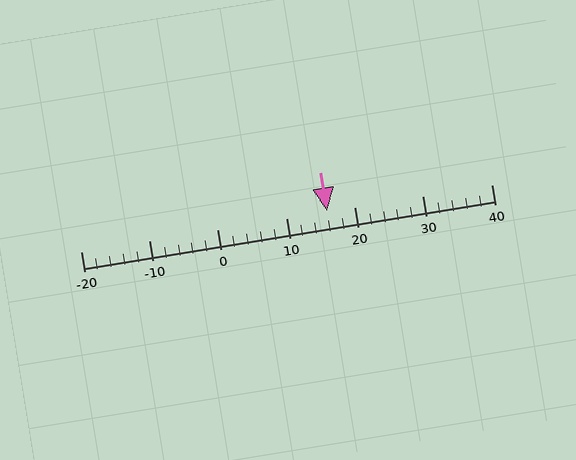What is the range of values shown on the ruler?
The ruler shows values from -20 to 40.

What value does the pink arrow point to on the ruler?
The pink arrow points to approximately 16.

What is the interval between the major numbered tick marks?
The major tick marks are spaced 10 units apart.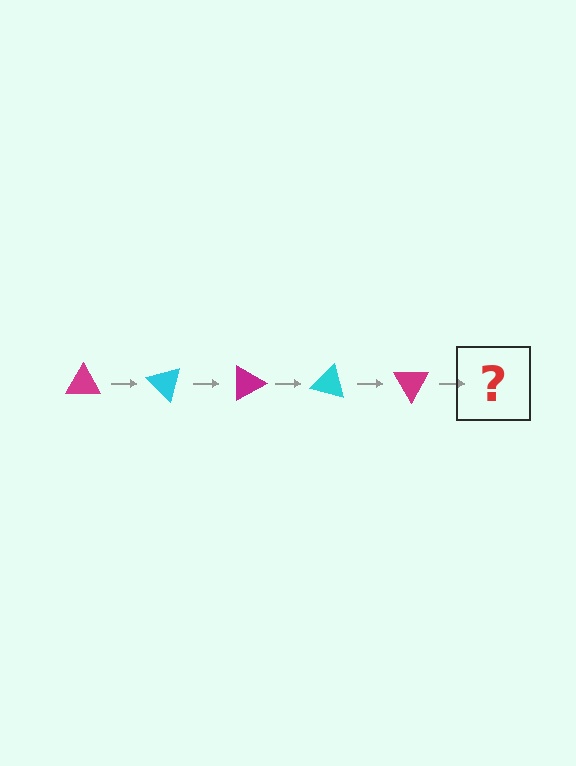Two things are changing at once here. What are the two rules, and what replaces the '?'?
The two rules are that it rotates 45 degrees each step and the color cycles through magenta and cyan. The '?' should be a cyan triangle, rotated 225 degrees from the start.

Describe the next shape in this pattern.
It should be a cyan triangle, rotated 225 degrees from the start.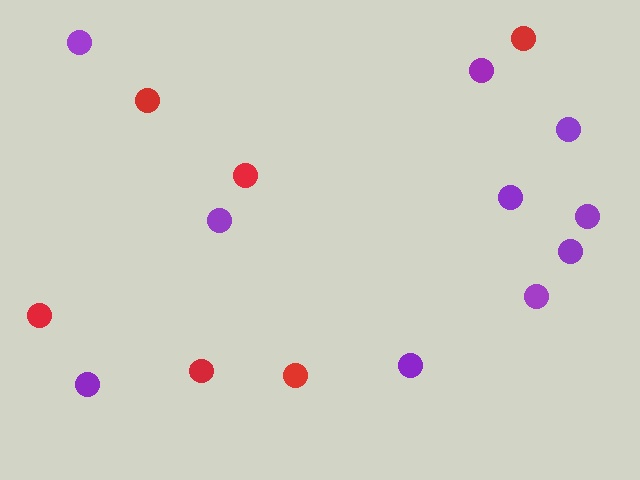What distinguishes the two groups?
There are 2 groups: one group of red circles (6) and one group of purple circles (10).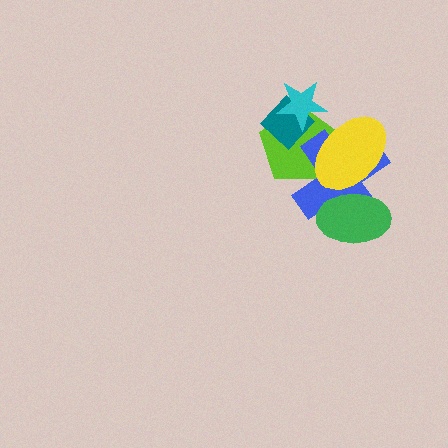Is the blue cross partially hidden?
Yes, it is partially covered by another shape.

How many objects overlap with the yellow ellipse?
3 objects overlap with the yellow ellipse.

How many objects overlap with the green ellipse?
2 objects overlap with the green ellipse.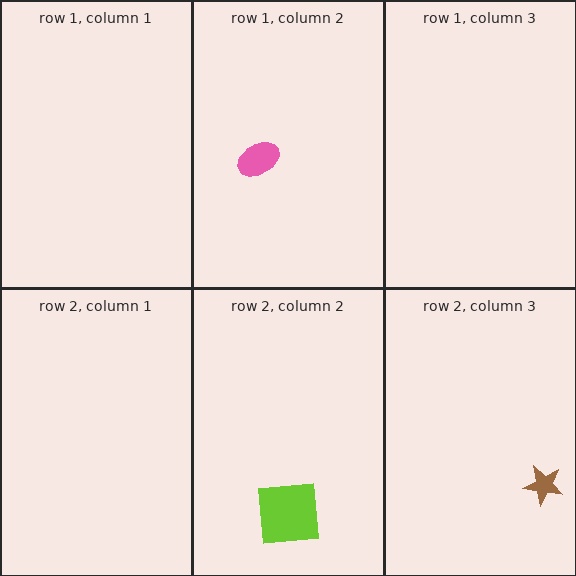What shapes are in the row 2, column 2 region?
The lime square.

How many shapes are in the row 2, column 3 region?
1.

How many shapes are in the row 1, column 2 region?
1.